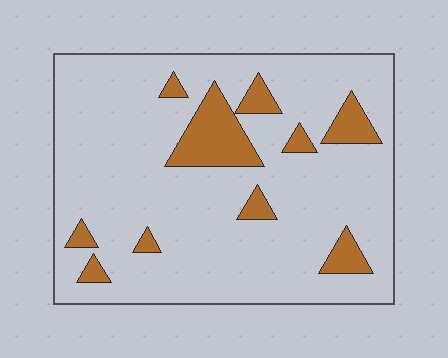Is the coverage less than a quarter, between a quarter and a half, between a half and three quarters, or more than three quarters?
Less than a quarter.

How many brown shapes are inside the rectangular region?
10.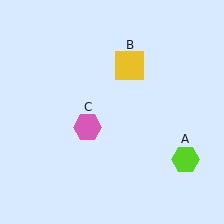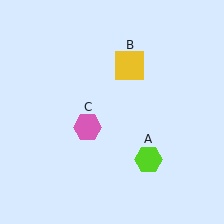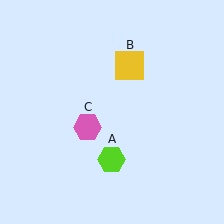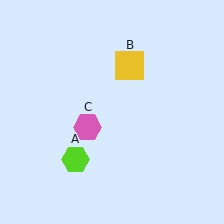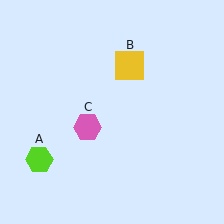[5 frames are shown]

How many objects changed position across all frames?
1 object changed position: lime hexagon (object A).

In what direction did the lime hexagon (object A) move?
The lime hexagon (object A) moved left.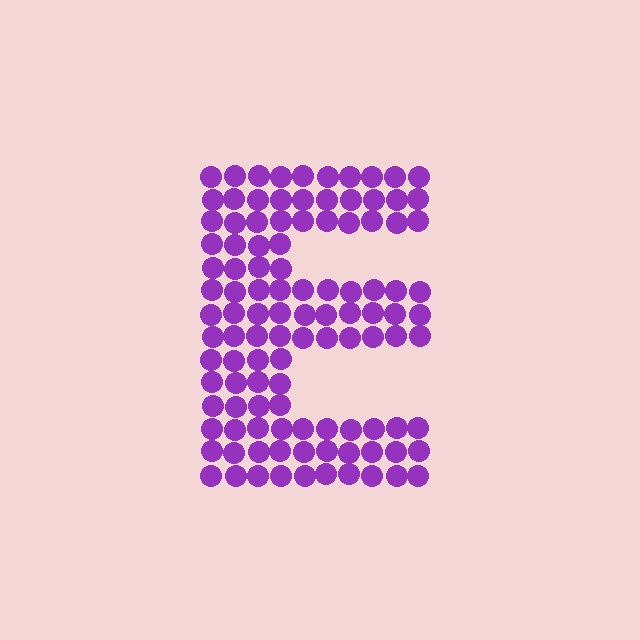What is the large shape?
The large shape is the letter E.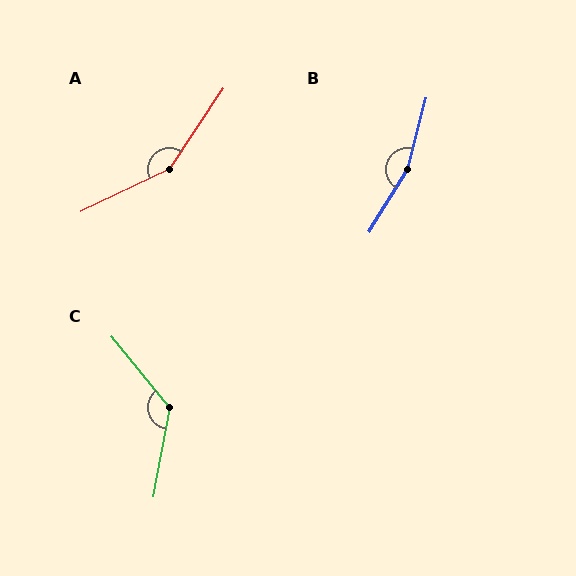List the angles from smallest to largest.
C (130°), A (149°), B (163°).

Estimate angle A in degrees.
Approximately 149 degrees.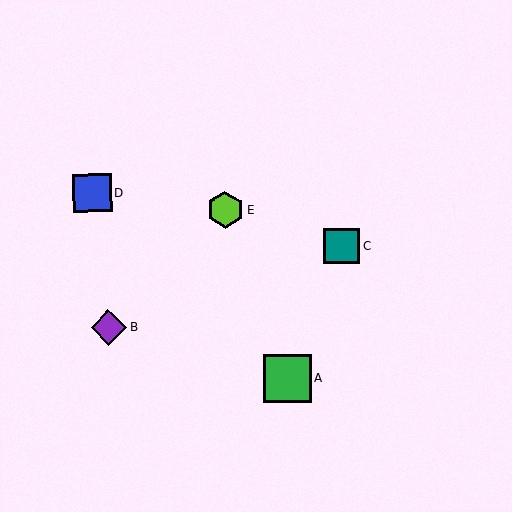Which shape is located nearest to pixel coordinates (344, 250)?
The teal square (labeled C) at (342, 246) is nearest to that location.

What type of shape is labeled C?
Shape C is a teal square.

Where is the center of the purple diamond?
The center of the purple diamond is at (109, 328).